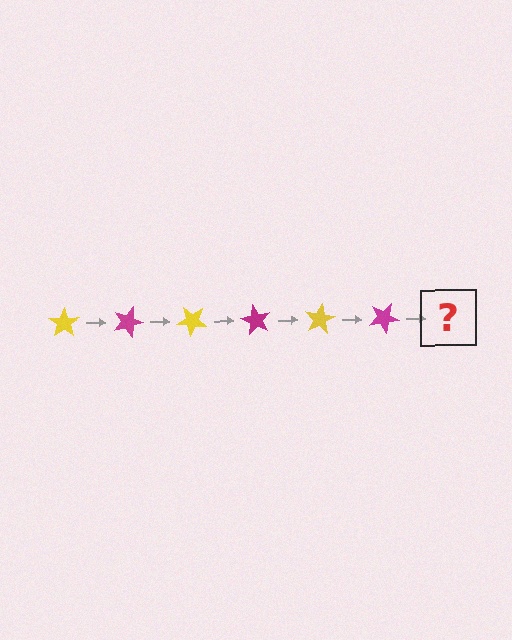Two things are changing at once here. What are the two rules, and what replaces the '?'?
The two rules are that it rotates 20 degrees each step and the color cycles through yellow and magenta. The '?' should be a yellow star, rotated 120 degrees from the start.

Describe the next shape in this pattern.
It should be a yellow star, rotated 120 degrees from the start.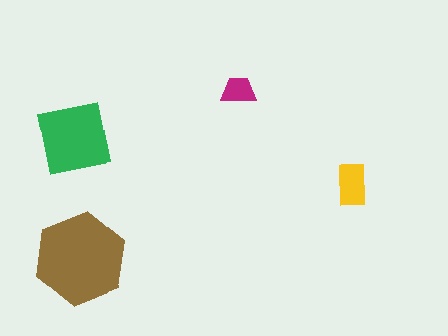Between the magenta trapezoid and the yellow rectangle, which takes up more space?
The yellow rectangle.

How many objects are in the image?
There are 4 objects in the image.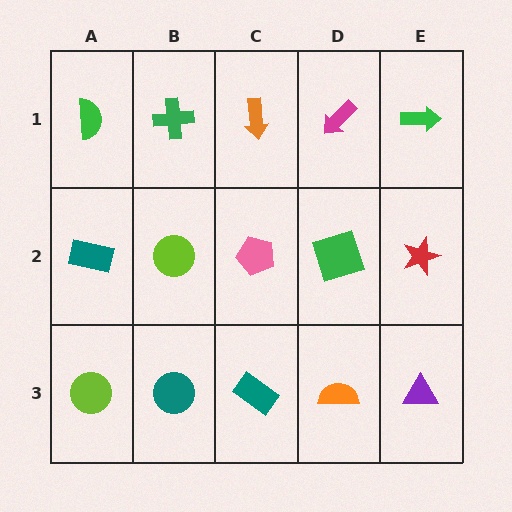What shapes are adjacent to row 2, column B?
A green cross (row 1, column B), a teal circle (row 3, column B), a teal rectangle (row 2, column A), a pink pentagon (row 2, column C).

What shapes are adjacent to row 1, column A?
A teal rectangle (row 2, column A), a green cross (row 1, column B).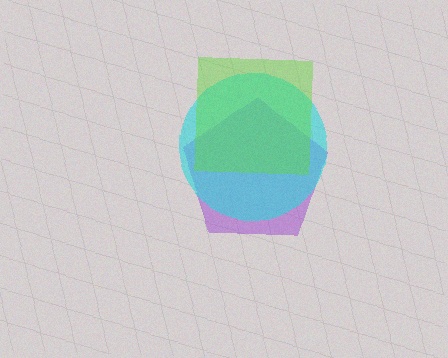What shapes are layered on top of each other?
The layered shapes are: a purple pentagon, a cyan circle, a lime square.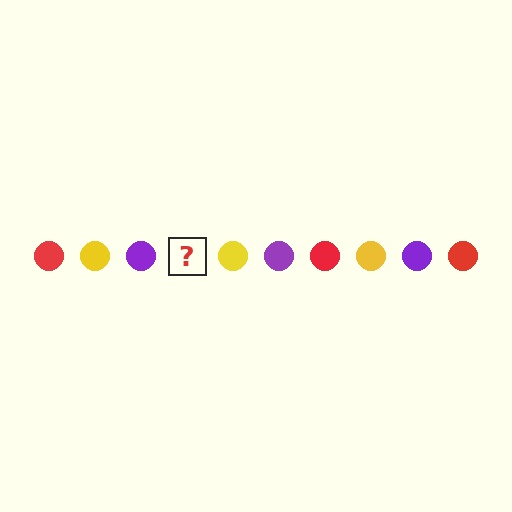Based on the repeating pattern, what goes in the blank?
The blank should be a red circle.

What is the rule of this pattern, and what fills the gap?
The rule is that the pattern cycles through red, yellow, purple circles. The gap should be filled with a red circle.